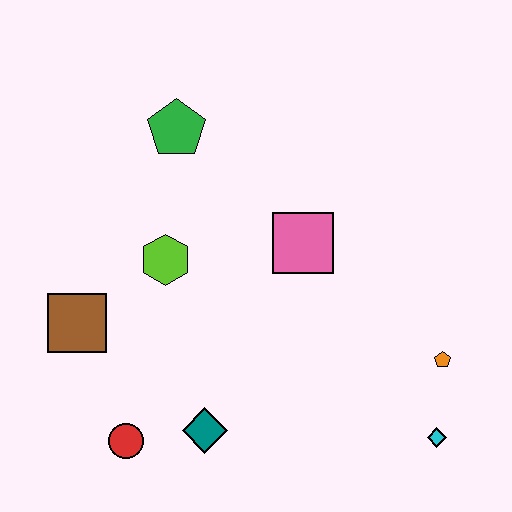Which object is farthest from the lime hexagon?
The cyan diamond is farthest from the lime hexagon.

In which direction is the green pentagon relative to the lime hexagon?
The green pentagon is above the lime hexagon.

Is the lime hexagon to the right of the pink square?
No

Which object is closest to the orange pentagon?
The cyan diamond is closest to the orange pentagon.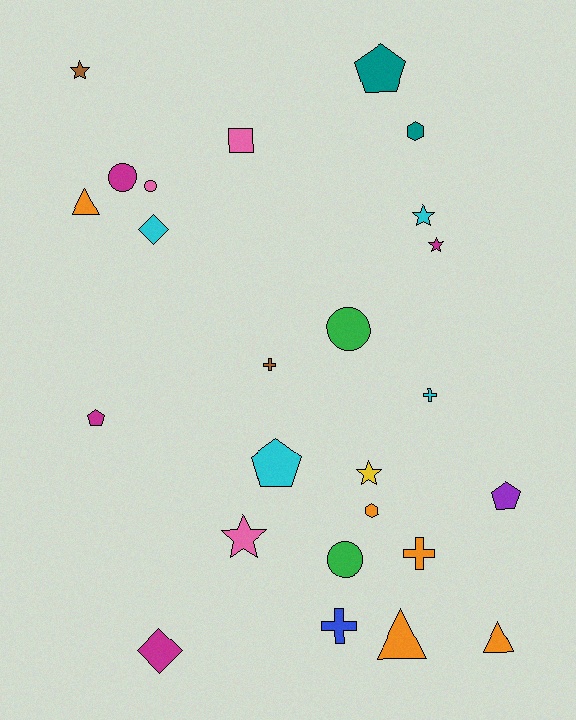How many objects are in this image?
There are 25 objects.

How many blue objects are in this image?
There is 1 blue object.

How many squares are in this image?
There is 1 square.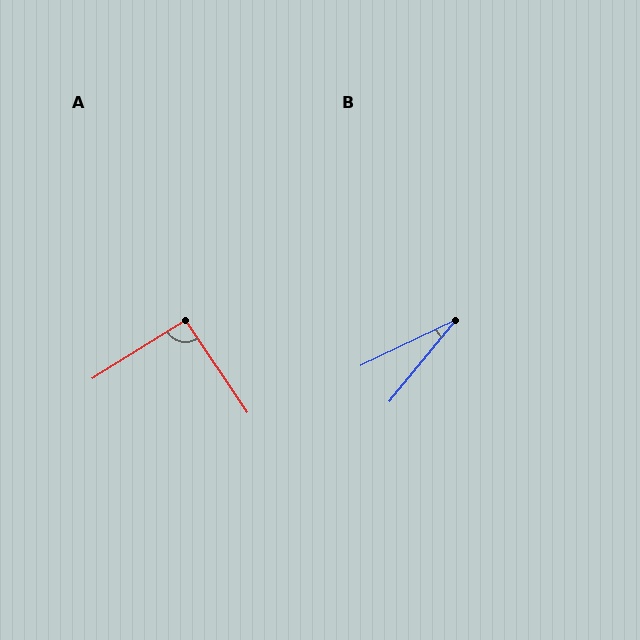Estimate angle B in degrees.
Approximately 25 degrees.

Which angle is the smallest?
B, at approximately 25 degrees.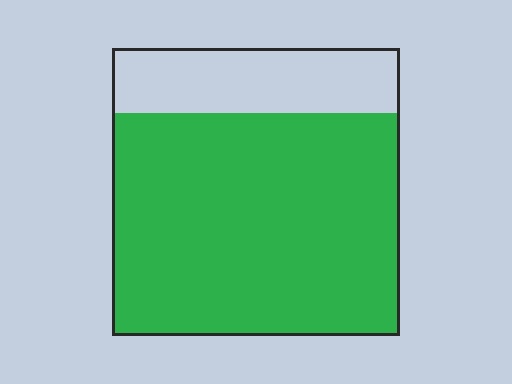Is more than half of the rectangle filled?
Yes.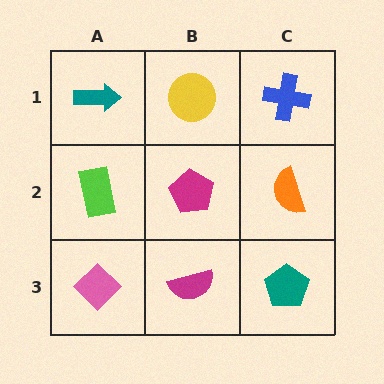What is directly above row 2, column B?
A yellow circle.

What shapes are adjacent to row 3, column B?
A magenta pentagon (row 2, column B), a pink diamond (row 3, column A), a teal pentagon (row 3, column C).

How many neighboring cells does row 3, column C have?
2.